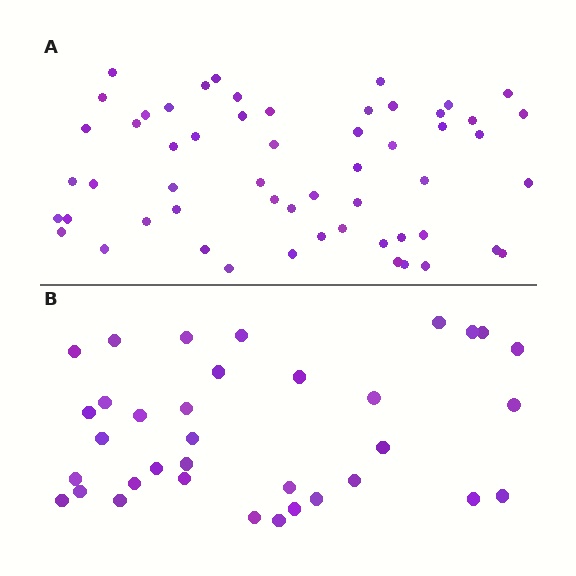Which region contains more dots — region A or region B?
Region A (the top region) has more dots.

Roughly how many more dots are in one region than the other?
Region A has approximately 20 more dots than region B.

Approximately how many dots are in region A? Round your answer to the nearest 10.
About 60 dots. (The exact count is 56, which rounds to 60.)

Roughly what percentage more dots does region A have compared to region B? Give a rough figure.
About 60% more.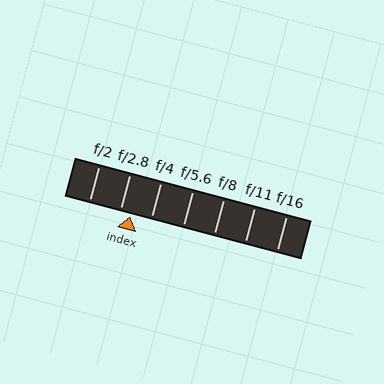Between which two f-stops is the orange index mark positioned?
The index mark is between f/2.8 and f/4.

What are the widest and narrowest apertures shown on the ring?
The widest aperture shown is f/2 and the narrowest is f/16.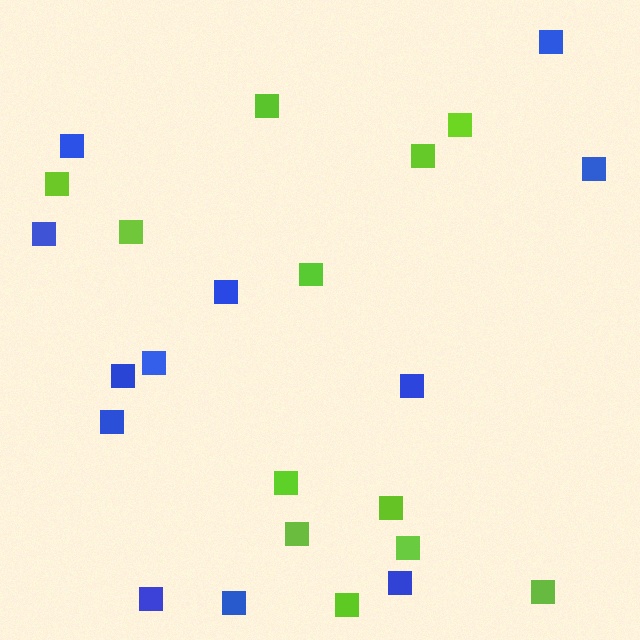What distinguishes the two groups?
There are 2 groups: one group of blue squares (12) and one group of lime squares (12).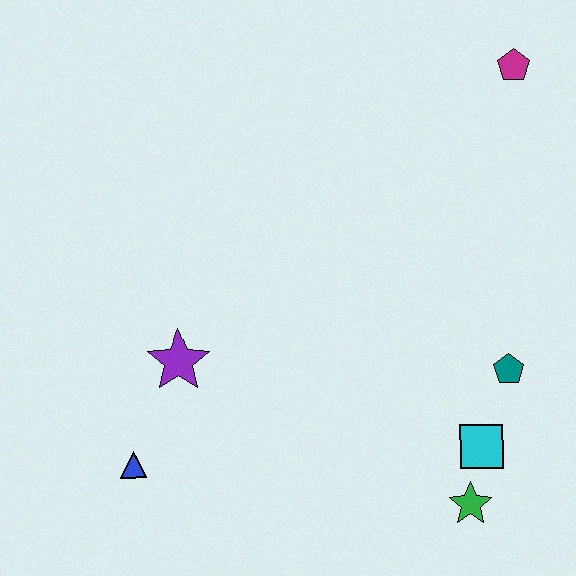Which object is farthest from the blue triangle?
The magenta pentagon is farthest from the blue triangle.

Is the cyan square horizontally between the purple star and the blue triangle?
No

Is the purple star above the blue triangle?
Yes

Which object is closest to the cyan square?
The green star is closest to the cyan square.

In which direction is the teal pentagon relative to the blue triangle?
The teal pentagon is to the right of the blue triangle.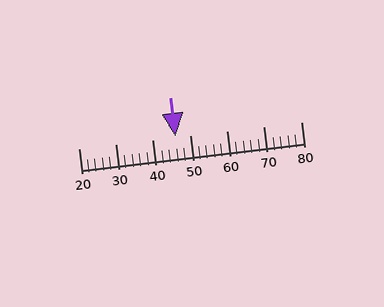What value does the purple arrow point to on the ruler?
The purple arrow points to approximately 46.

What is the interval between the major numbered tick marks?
The major tick marks are spaced 10 units apart.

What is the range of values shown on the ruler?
The ruler shows values from 20 to 80.